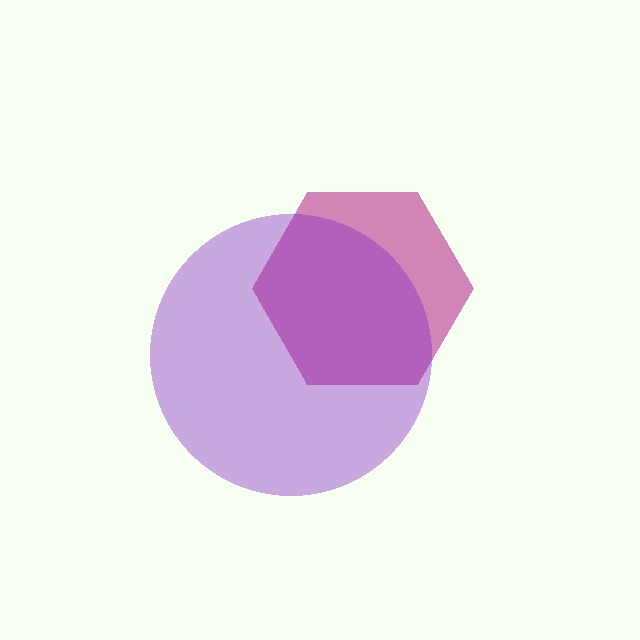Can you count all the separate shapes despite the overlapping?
Yes, there are 2 separate shapes.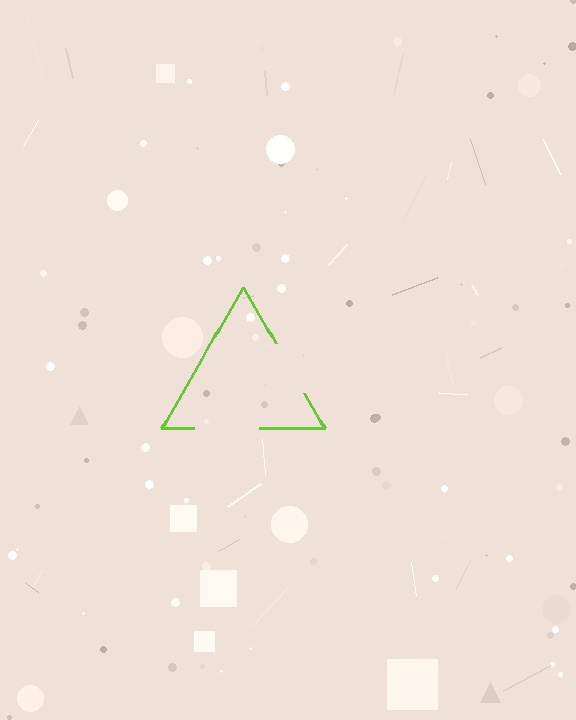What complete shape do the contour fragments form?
The contour fragments form a triangle.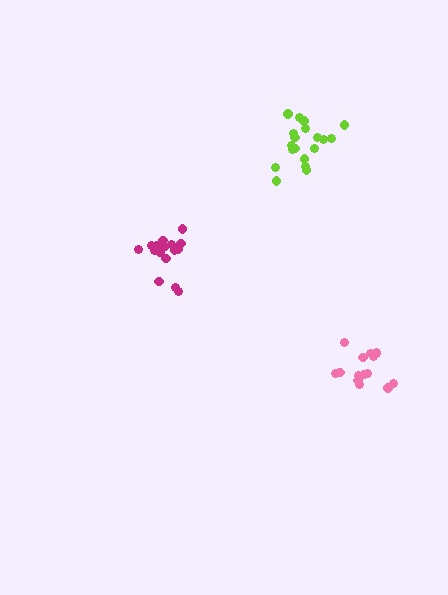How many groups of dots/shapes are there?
There are 3 groups.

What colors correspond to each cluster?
The clusters are colored: lime, magenta, pink.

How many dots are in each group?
Group 1: 19 dots, Group 2: 16 dots, Group 3: 15 dots (50 total).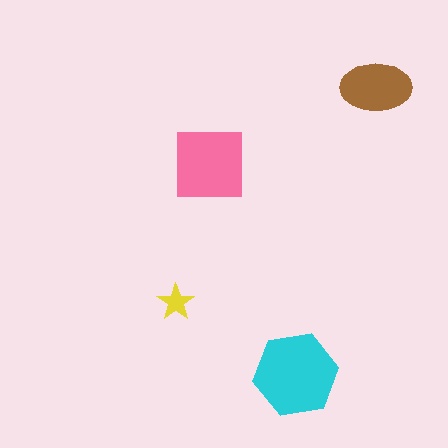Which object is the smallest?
The yellow star.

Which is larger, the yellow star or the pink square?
The pink square.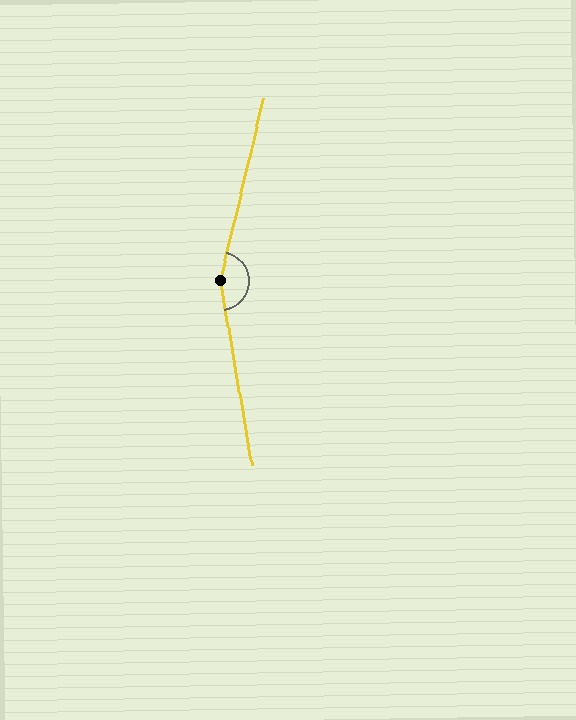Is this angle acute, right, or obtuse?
It is obtuse.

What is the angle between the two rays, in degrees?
Approximately 157 degrees.